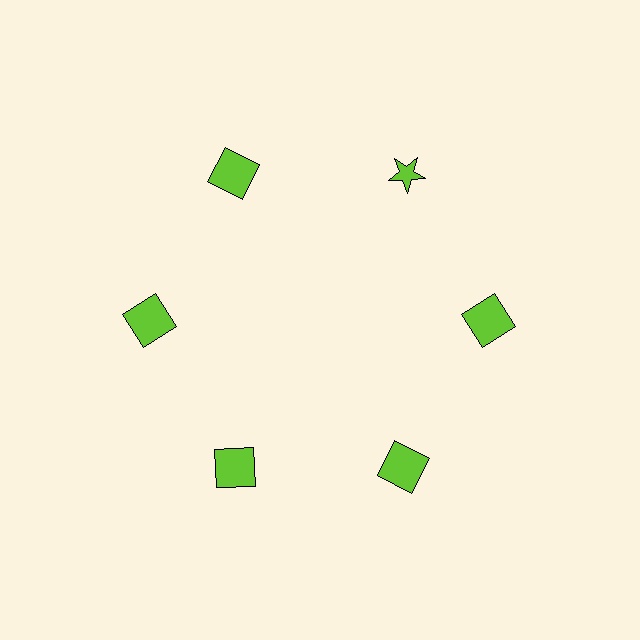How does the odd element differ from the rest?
It has a different shape: star instead of square.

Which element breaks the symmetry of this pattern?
The lime star at roughly the 1 o'clock position breaks the symmetry. All other shapes are lime squares.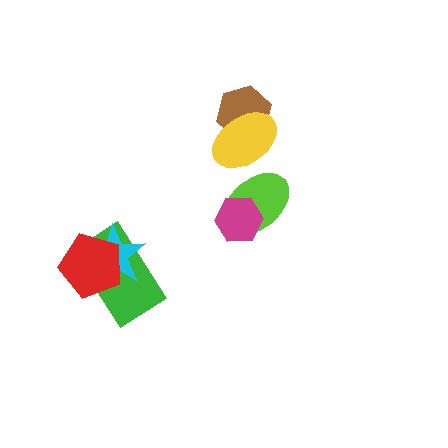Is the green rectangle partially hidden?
Yes, it is partially covered by another shape.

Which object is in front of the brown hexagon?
The yellow ellipse is in front of the brown hexagon.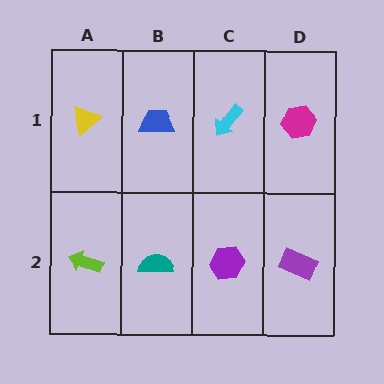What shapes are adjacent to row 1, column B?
A teal semicircle (row 2, column B), a yellow triangle (row 1, column A), a cyan arrow (row 1, column C).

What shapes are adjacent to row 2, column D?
A magenta hexagon (row 1, column D), a purple hexagon (row 2, column C).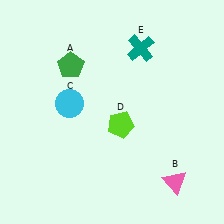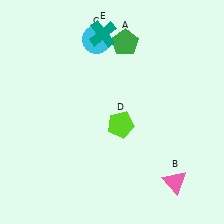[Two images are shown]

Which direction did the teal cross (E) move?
The teal cross (E) moved left.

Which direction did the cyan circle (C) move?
The cyan circle (C) moved up.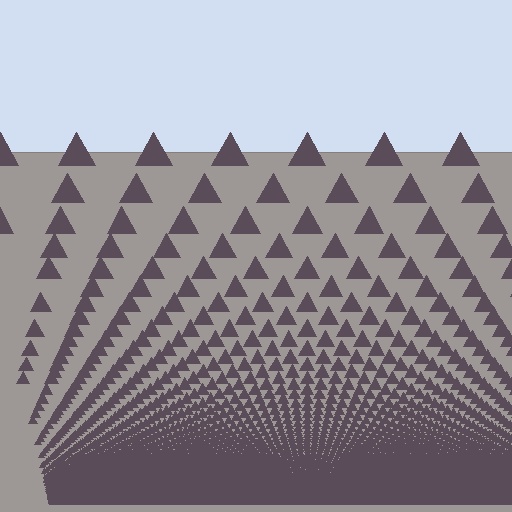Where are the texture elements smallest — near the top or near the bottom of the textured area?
Near the bottom.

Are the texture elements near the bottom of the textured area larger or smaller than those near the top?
Smaller. The gradient is inverted — elements near the bottom are smaller and denser.